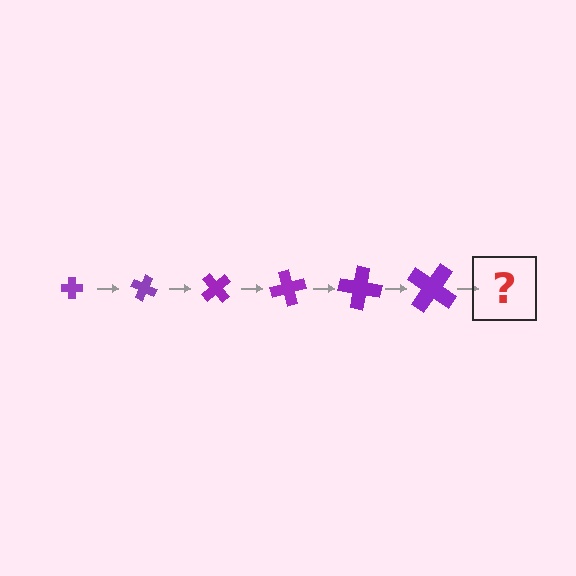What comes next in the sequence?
The next element should be a cross, larger than the previous one and rotated 150 degrees from the start.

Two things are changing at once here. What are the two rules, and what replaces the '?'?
The two rules are that the cross grows larger each step and it rotates 25 degrees each step. The '?' should be a cross, larger than the previous one and rotated 150 degrees from the start.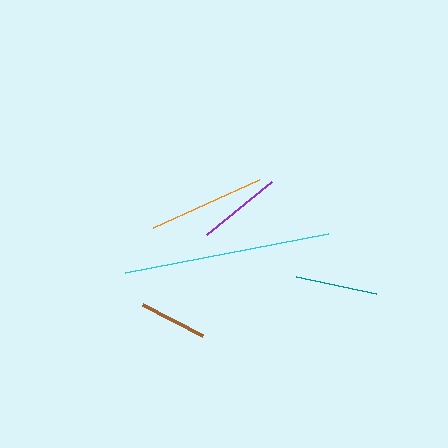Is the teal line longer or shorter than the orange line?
The orange line is longer than the teal line.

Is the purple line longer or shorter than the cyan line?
The cyan line is longer than the purple line.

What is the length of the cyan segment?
The cyan segment is approximately 207 pixels long.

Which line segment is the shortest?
The brown line is the shortest at approximately 67 pixels.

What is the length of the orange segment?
The orange segment is approximately 116 pixels long.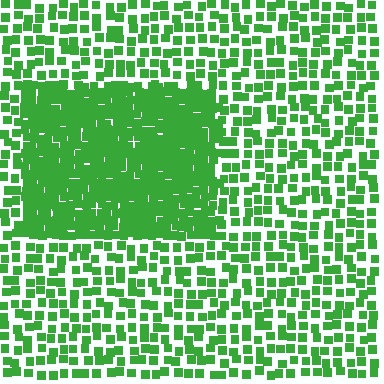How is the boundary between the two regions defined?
The boundary is defined by a change in element density (approximately 2.4x ratio). All elements are the same color, size, and shape.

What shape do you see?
I see a rectangle.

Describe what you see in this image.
The image contains small green elements arranged at two different densities. A rectangle-shaped region is visible where the elements are more densely packed than the surrounding area.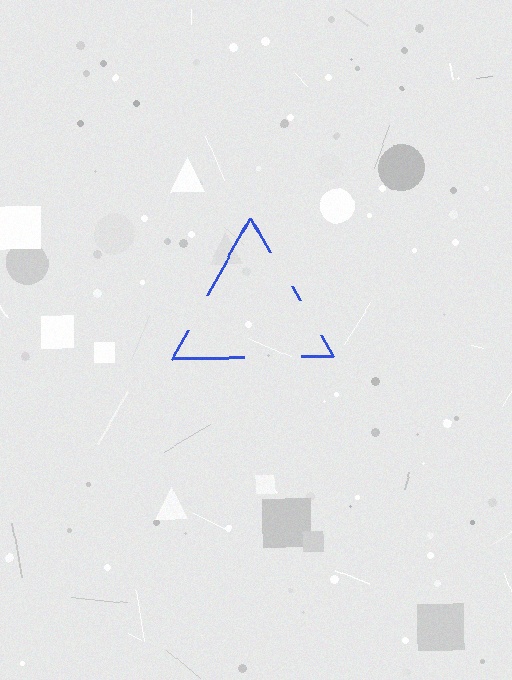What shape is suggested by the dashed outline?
The dashed outline suggests a triangle.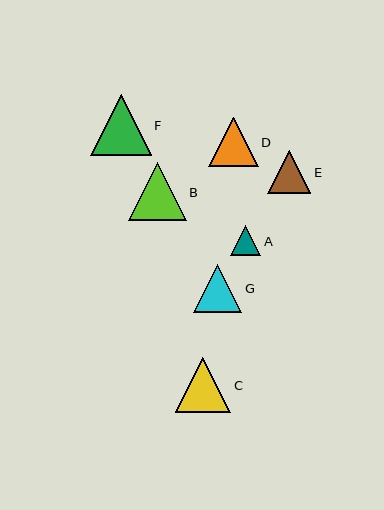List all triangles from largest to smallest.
From largest to smallest: F, B, C, D, G, E, A.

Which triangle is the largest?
Triangle F is the largest with a size of approximately 61 pixels.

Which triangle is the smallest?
Triangle A is the smallest with a size of approximately 31 pixels.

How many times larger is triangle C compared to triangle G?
Triangle C is approximately 1.1 times the size of triangle G.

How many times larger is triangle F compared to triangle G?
Triangle F is approximately 1.3 times the size of triangle G.